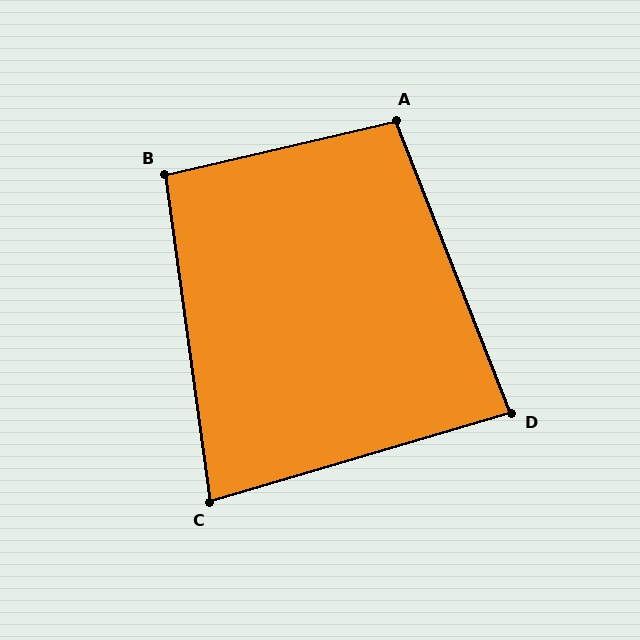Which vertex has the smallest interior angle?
C, at approximately 82 degrees.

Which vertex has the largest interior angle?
A, at approximately 98 degrees.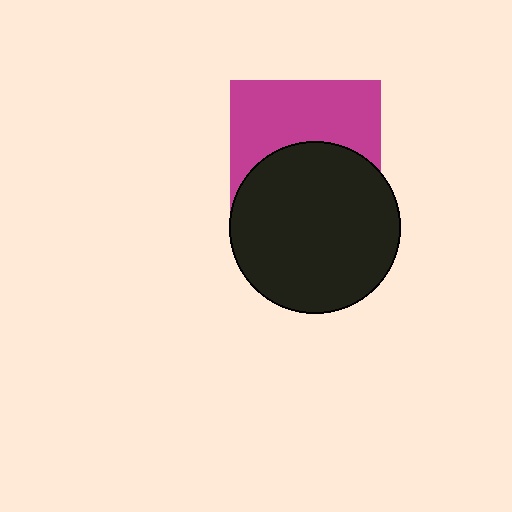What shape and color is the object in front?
The object in front is a black circle.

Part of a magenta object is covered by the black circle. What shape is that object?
It is a square.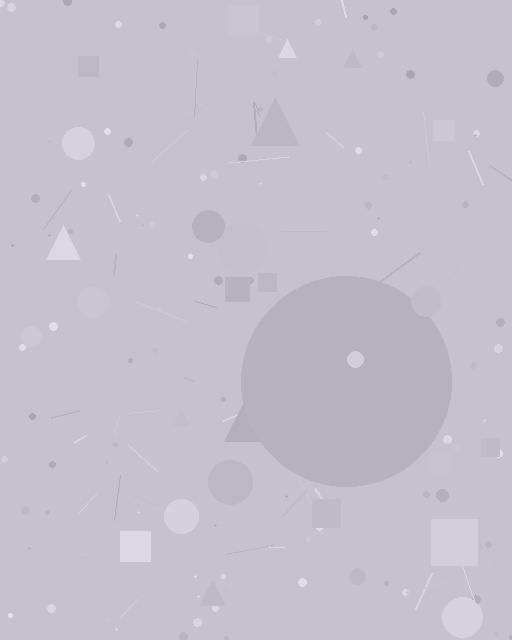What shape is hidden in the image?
A circle is hidden in the image.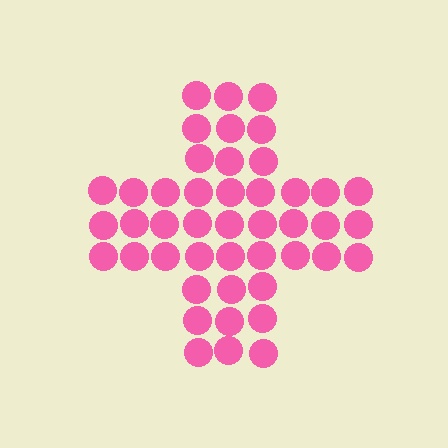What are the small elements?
The small elements are circles.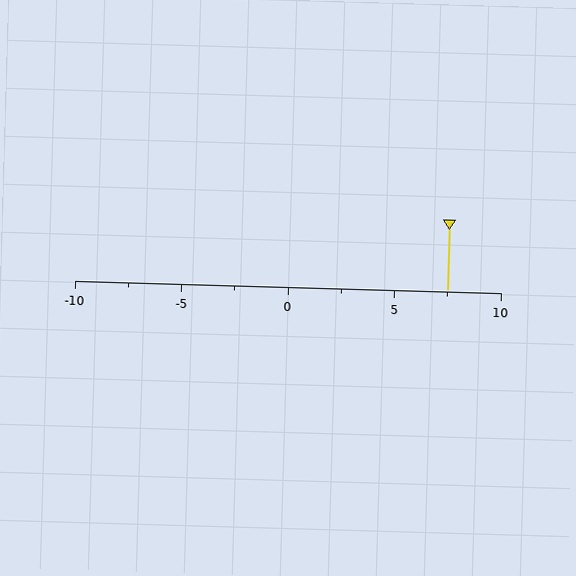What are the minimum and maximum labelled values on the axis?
The axis runs from -10 to 10.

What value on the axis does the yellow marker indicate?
The marker indicates approximately 7.5.